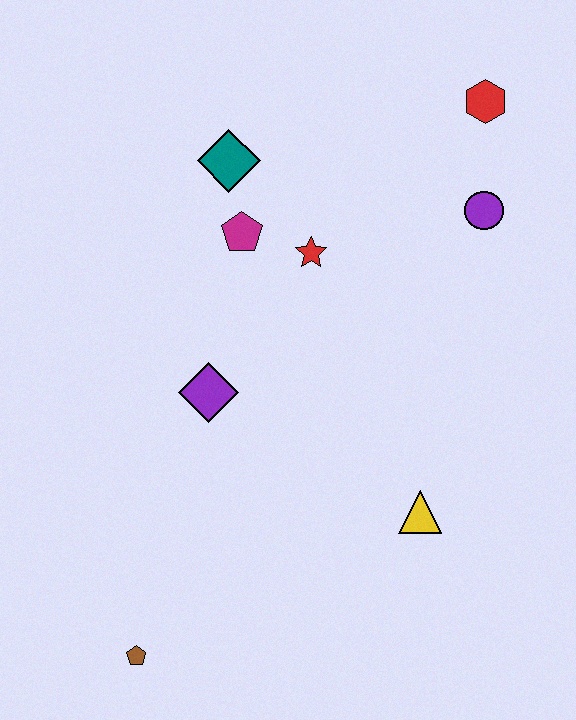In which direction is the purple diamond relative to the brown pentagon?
The purple diamond is above the brown pentagon.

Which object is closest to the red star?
The magenta pentagon is closest to the red star.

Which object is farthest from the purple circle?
The brown pentagon is farthest from the purple circle.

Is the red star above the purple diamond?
Yes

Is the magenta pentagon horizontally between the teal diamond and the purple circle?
Yes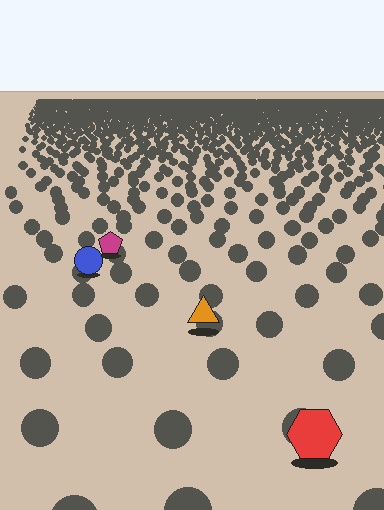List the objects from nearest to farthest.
From nearest to farthest: the red hexagon, the orange triangle, the blue circle, the magenta pentagon.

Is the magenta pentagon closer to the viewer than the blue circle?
No. The blue circle is closer — you can tell from the texture gradient: the ground texture is coarser near it.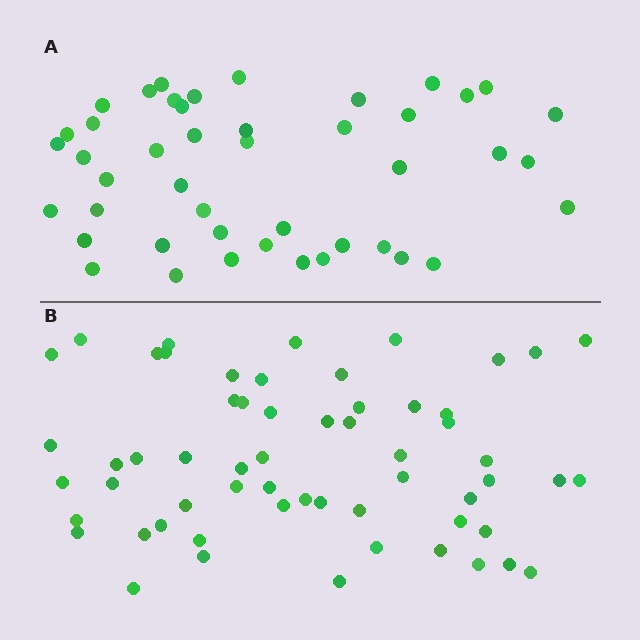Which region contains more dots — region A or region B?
Region B (the bottom region) has more dots.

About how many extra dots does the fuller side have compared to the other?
Region B has approximately 15 more dots than region A.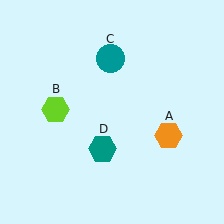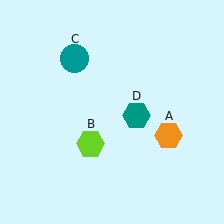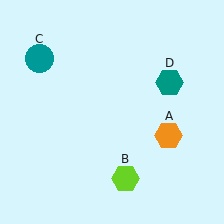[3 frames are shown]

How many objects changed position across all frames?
3 objects changed position: lime hexagon (object B), teal circle (object C), teal hexagon (object D).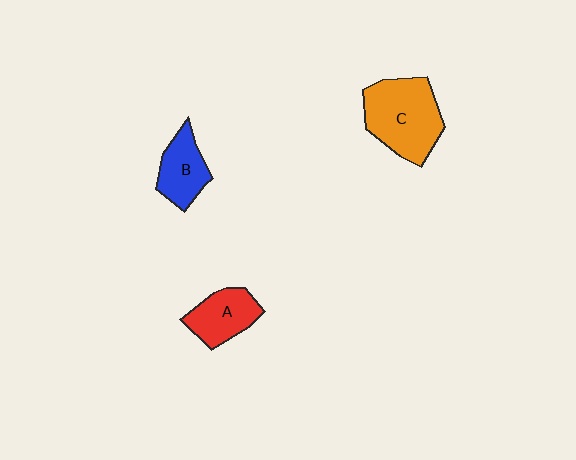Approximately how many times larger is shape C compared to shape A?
Approximately 1.7 times.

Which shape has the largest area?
Shape C (orange).